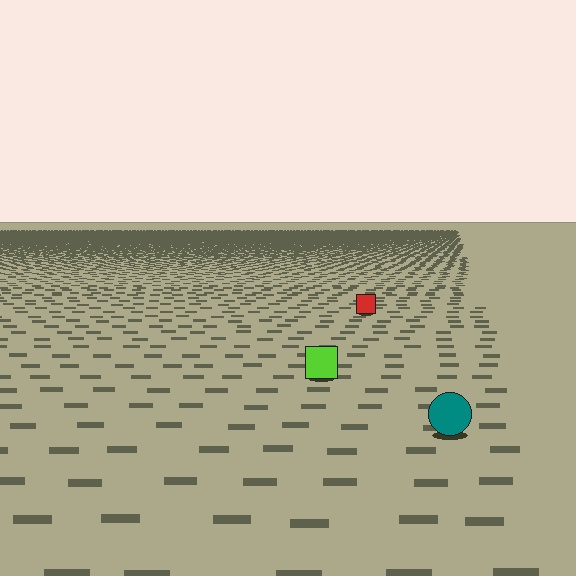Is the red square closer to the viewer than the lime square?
No. The lime square is closer — you can tell from the texture gradient: the ground texture is coarser near it.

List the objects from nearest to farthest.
From nearest to farthest: the teal circle, the lime square, the red square.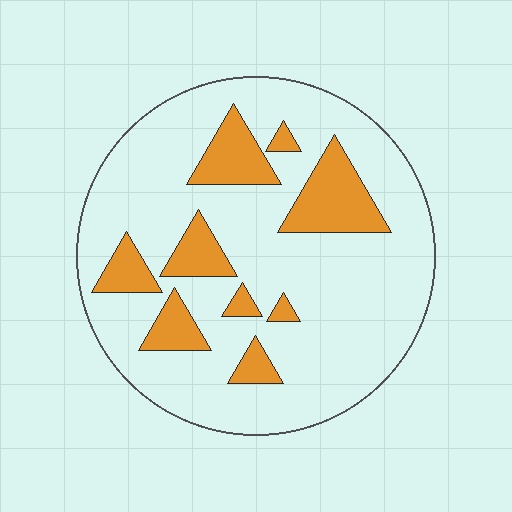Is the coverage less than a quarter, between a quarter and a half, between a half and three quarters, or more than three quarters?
Less than a quarter.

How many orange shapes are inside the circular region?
9.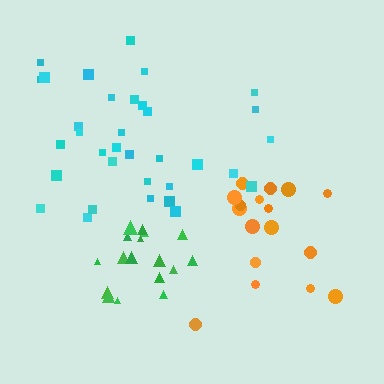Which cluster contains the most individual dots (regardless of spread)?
Cyan (34).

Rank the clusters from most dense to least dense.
green, orange, cyan.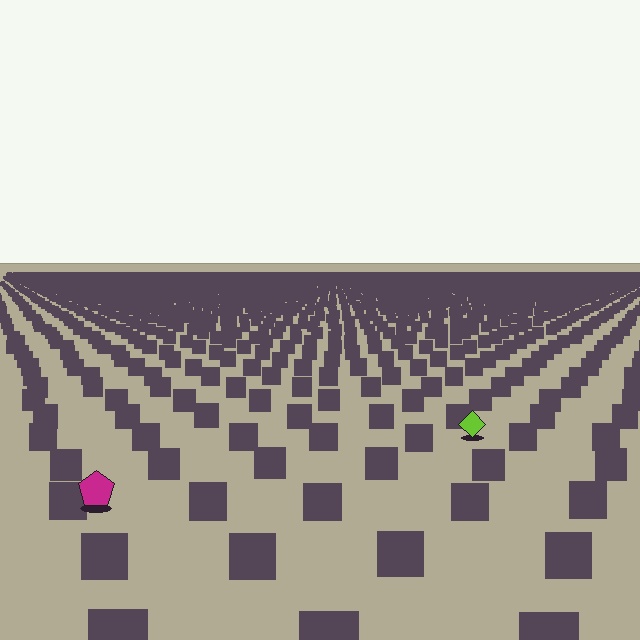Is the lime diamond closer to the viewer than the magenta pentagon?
No. The magenta pentagon is closer — you can tell from the texture gradient: the ground texture is coarser near it.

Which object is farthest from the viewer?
The lime diamond is farthest from the viewer. It appears smaller and the ground texture around it is denser.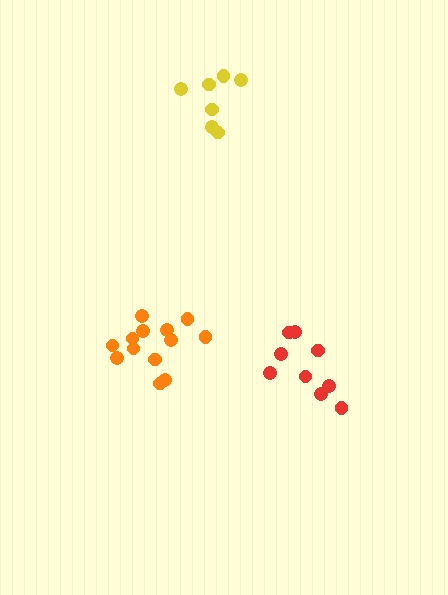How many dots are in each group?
Group 1: 7 dots, Group 2: 9 dots, Group 3: 13 dots (29 total).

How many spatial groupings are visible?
There are 3 spatial groupings.